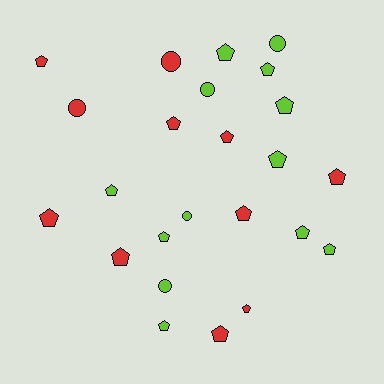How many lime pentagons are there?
There are 9 lime pentagons.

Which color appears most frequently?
Lime, with 13 objects.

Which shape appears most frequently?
Pentagon, with 18 objects.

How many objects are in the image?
There are 24 objects.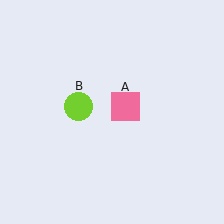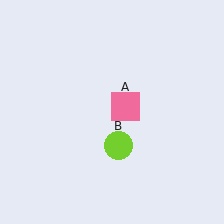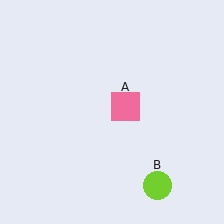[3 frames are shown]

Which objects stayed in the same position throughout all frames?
Pink square (object A) remained stationary.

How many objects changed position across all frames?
1 object changed position: lime circle (object B).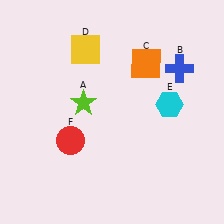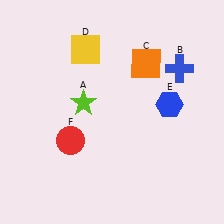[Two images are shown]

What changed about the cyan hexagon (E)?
In Image 1, E is cyan. In Image 2, it changed to blue.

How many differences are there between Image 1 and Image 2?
There is 1 difference between the two images.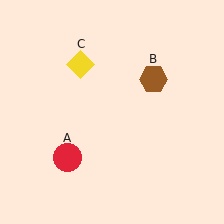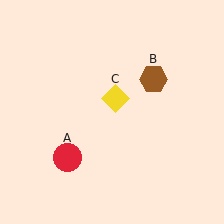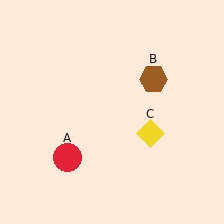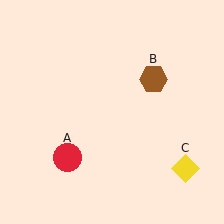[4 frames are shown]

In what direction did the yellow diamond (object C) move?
The yellow diamond (object C) moved down and to the right.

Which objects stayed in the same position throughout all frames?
Red circle (object A) and brown hexagon (object B) remained stationary.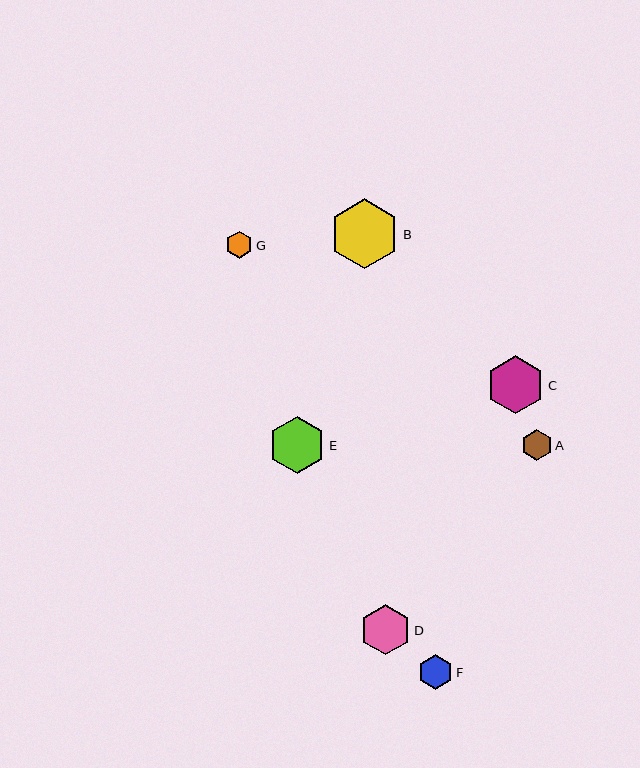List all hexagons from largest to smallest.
From largest to smallest: B, C, E, D, F, A, G.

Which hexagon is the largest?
Hexagon B is the largest with a size of approximately 70 pixels.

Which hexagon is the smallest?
Hexagon G is the smallest with a size of approximately 27 pixels.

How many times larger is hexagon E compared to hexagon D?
Hexagon E is approximately 1.1 times the size of hexagon D.